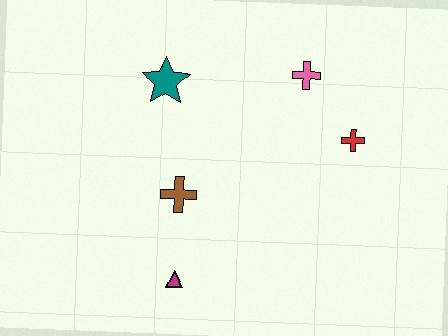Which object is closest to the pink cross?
The red cross is closest to the pink cross.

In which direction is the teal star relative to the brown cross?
The teal star is above the brown cross.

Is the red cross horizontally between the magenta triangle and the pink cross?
No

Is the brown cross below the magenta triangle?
No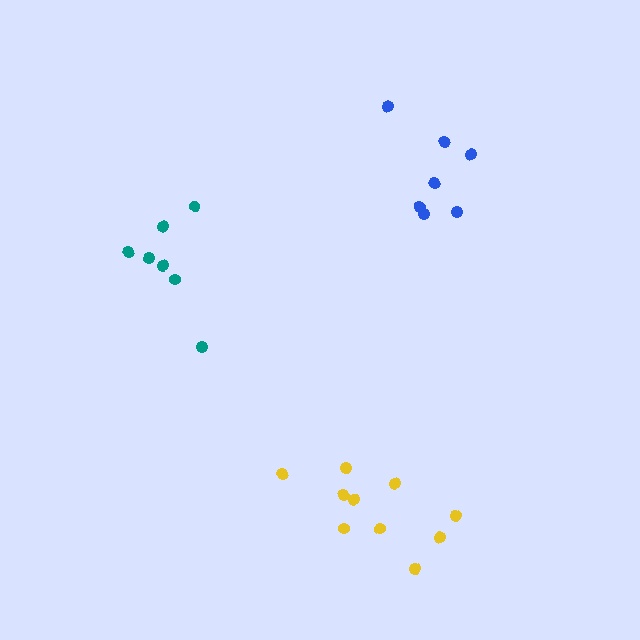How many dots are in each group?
Group 1: 10 dots, Group 2: 7 dots, Group 3: 7 dots (24 total).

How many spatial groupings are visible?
There are 3 spatial groupings.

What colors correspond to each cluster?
The clusters are colored: yellow, blue, teal.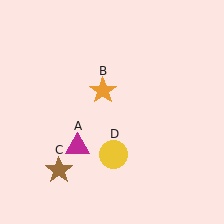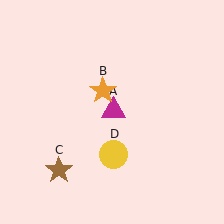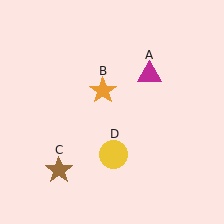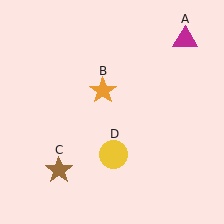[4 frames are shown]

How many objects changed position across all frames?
1 object changed position: magenta triangle (object A).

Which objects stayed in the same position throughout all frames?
Orange star (object B) and brown star (object C) and yellow circle (object D) remained stationary.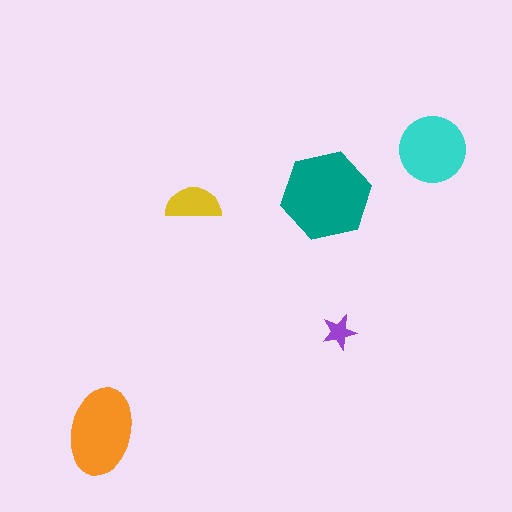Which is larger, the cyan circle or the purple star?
The cyan circle.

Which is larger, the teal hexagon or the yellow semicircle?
The teal hexagon.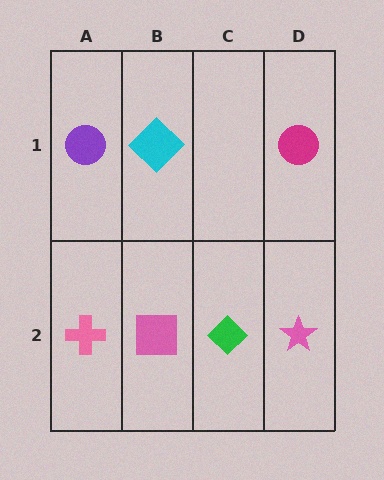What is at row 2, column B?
A pink square.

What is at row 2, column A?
A pink cross.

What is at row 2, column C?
A green diamond.